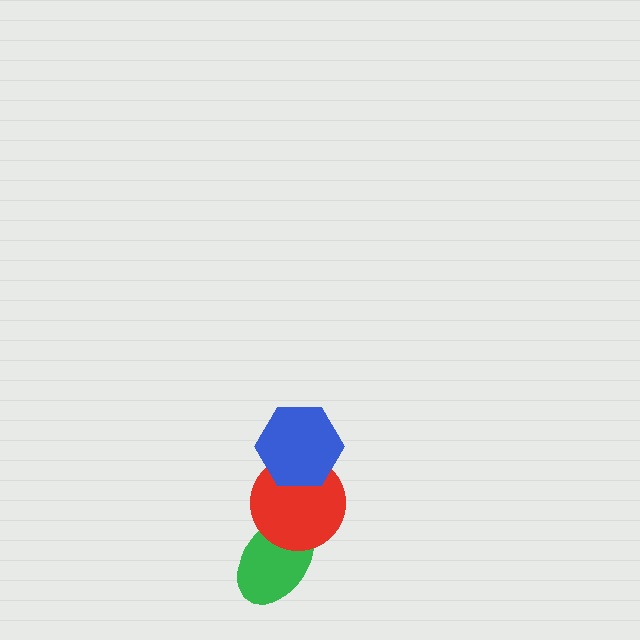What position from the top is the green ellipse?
The green ellipse is 3rd from the top.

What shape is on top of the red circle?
The blue hexagon is on top of the red circle.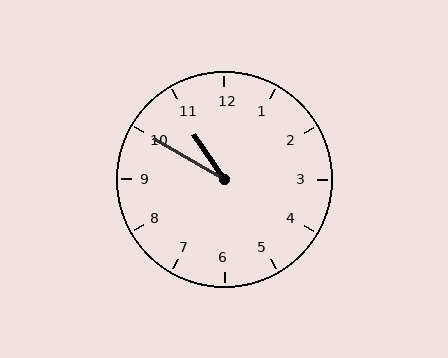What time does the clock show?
10:50.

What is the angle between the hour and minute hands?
Approximately 25 degrees.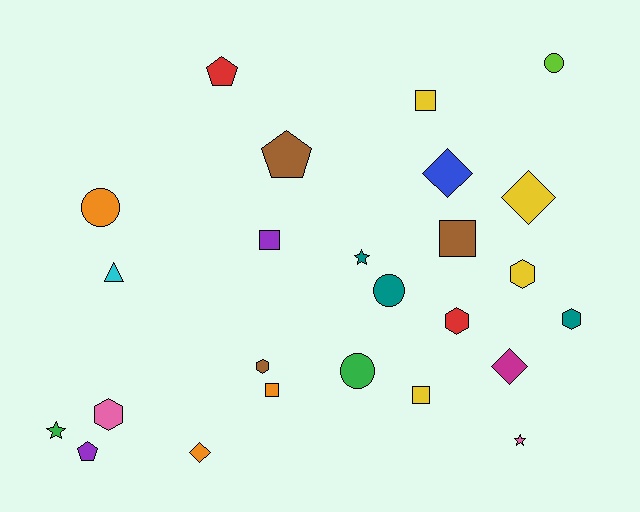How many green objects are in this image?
There are 2 green objects.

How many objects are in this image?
There are 25 objects.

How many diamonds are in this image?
There are 4 diamonds.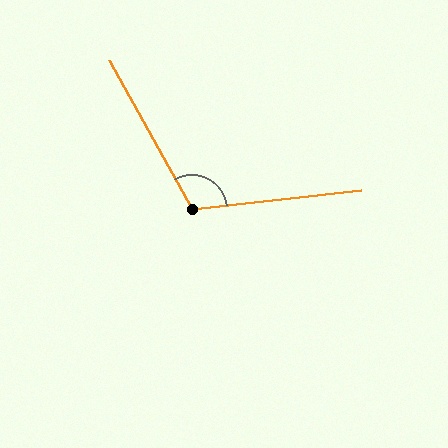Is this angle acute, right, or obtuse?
It is obtuse.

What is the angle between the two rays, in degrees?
Approximately 112 degrees.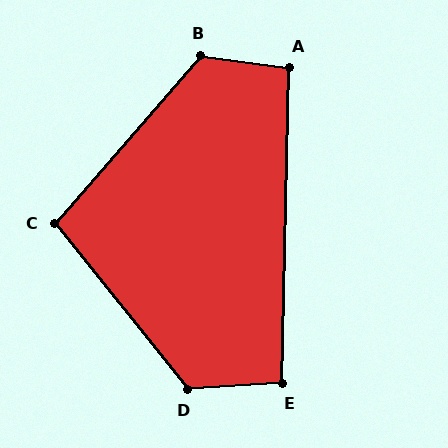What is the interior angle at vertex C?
Approximately 100 degrees (obtuse).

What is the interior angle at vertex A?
Approximately 96 degrees (obtuse).